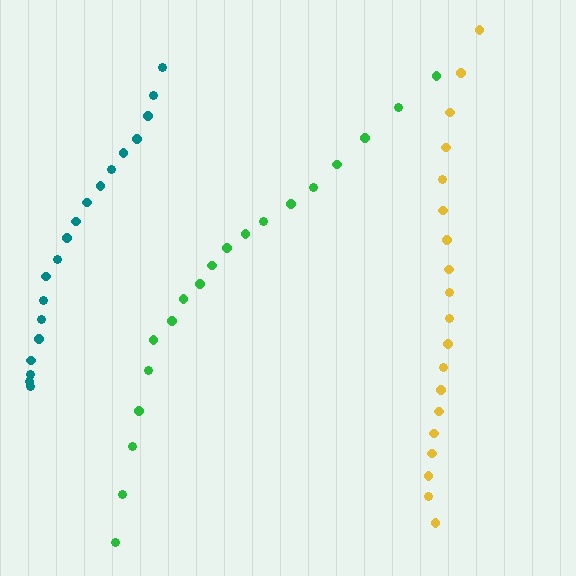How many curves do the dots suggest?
There are 3 distinct paths.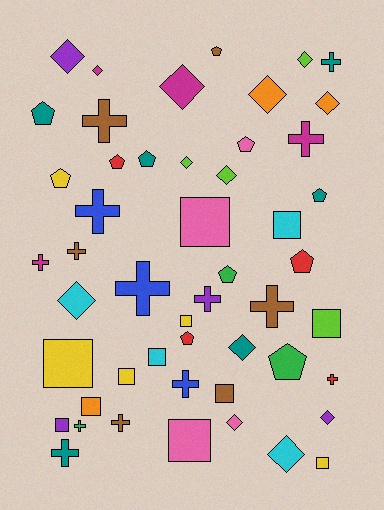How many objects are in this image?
There are 50 objects.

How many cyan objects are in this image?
There are 4 cyan objects.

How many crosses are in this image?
There are 14 crosses.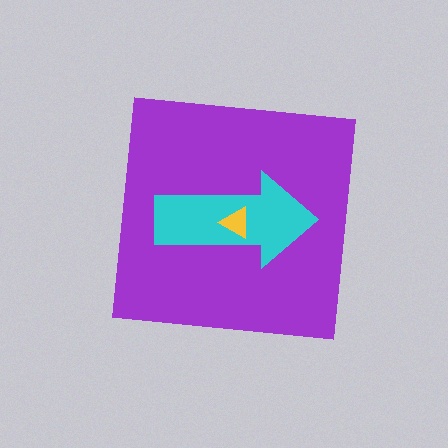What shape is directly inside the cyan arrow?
The yellow triangle.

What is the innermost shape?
The yellow triangle.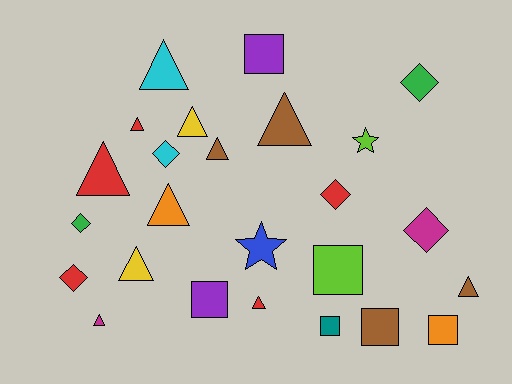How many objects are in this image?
There are 25 objects.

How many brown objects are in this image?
There are 4 brown objects.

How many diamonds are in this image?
There are 6 diamonds.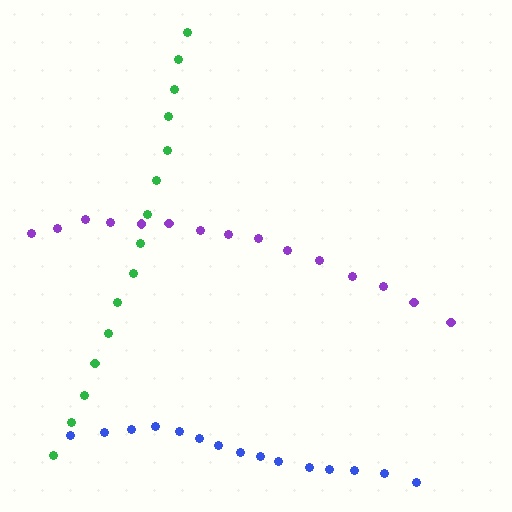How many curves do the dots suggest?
There are 3 distinct paths.